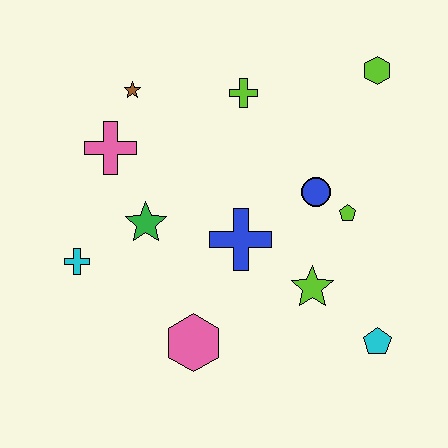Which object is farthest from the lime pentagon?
The cyan cross is farthest from the lime pentagon.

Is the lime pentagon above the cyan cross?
Yes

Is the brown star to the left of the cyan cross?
No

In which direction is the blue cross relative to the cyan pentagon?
The blue cross is to the left of the cyan pentagon.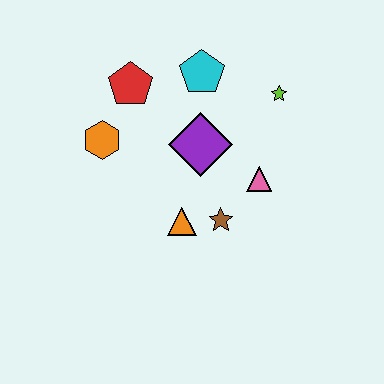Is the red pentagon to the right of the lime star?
No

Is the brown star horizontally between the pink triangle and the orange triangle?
Yes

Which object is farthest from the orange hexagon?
The lime star is farthest from the orange hexagon.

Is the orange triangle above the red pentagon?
No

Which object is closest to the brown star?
The orange triangle is closest to the brown star.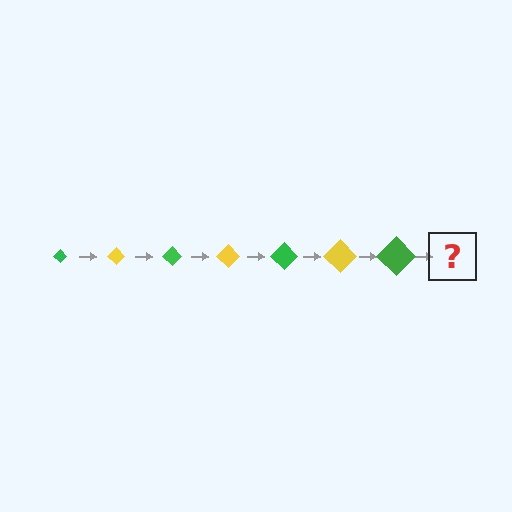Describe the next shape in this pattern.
It should be a yellow diamond, larger than the previous one.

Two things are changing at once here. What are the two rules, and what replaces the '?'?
The two rules are that the diamond grows larger each step and the color cycles through green and yellow. The '?' should be a yellow diamond, larger than the previous one.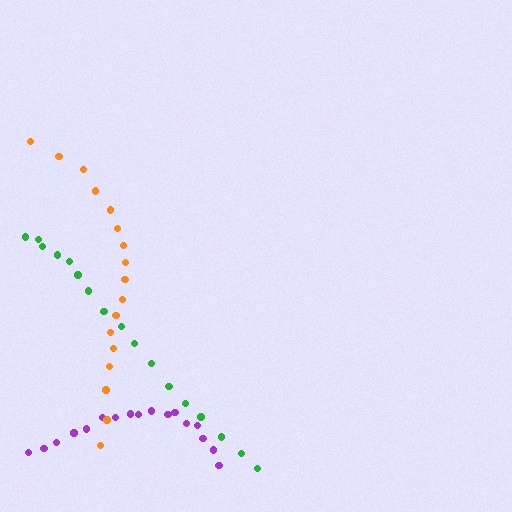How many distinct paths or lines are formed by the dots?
There are 3 distinct paths.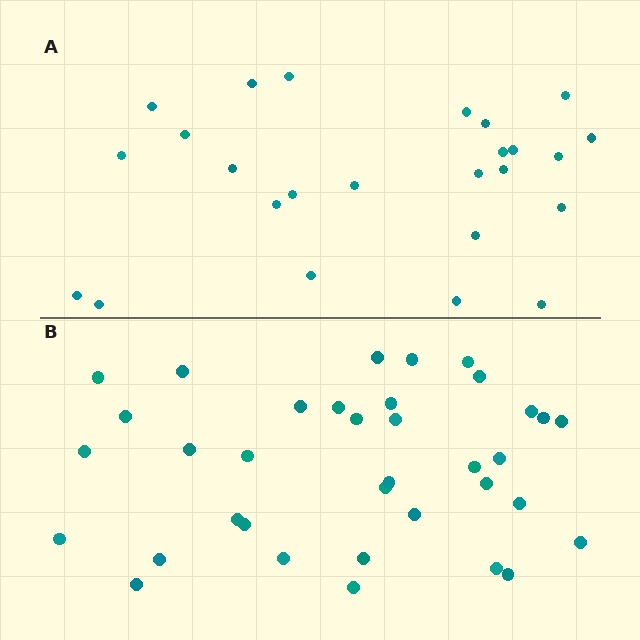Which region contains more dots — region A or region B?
Region B (the bottom region) has more dots.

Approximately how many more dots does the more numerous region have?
Region B has roughly 12 or so more dots than region A.